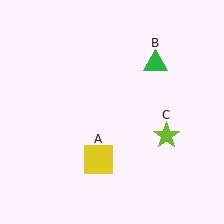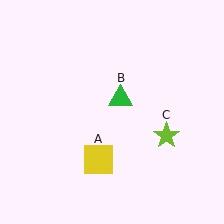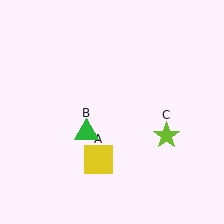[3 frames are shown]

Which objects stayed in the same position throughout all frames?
Yellow square (object A) and lime star (object C) remained stationary.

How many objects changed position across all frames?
1 object changed position: green triangle (object B).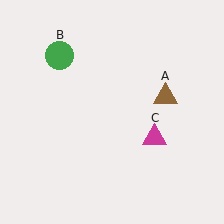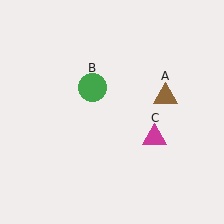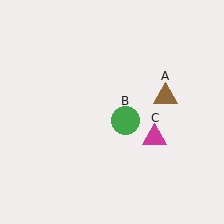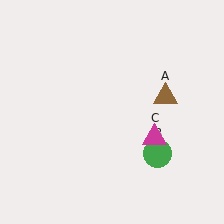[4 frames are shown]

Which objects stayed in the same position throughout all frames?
Brown triangle (object A) and magenta triangle (object C) remained stationary.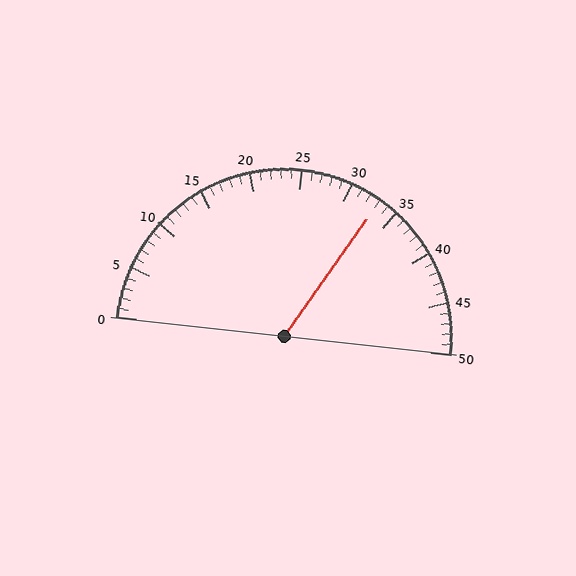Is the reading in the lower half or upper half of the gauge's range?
The reading is in the upper half of the range (0 to 50).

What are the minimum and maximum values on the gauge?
The gauge ranges from 0 to 50.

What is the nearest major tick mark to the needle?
The nearest major tick mark is 35.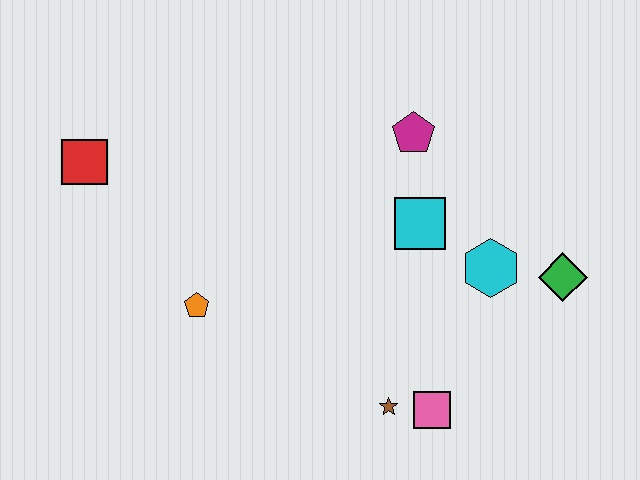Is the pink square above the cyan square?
No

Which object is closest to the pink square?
The brown star is closest to the pink square.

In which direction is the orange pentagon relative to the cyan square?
The orange pentagon is to the left of the cyan square.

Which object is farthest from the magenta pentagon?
The red square is farthest from the magenta pentagon.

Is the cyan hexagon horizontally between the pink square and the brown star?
No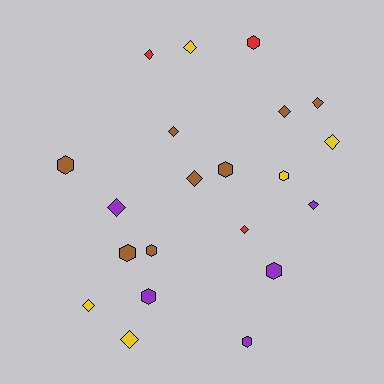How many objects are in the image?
There are 21 objects.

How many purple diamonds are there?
There are 2 purple diamonds.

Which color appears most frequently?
Brown, with 8 objects.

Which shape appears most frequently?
Diamond, with 12 objects.